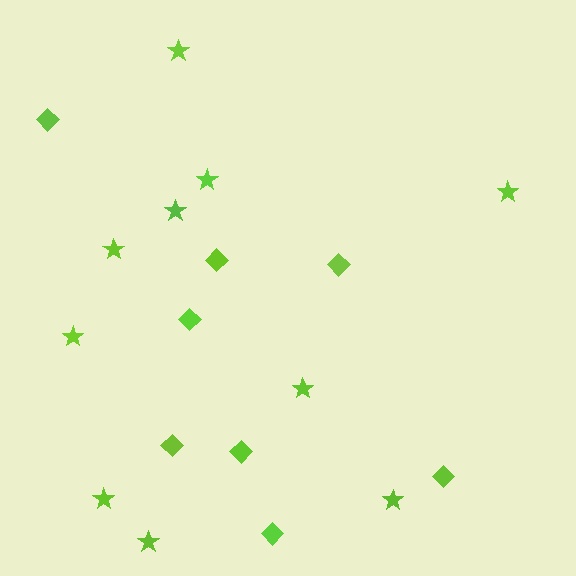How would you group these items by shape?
There are 2 groups: one group of diamonds (8) and one group of stars (10).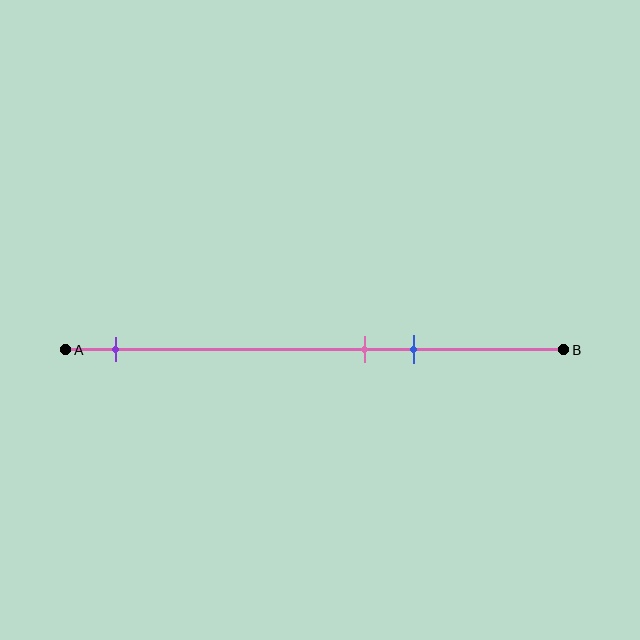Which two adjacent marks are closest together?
The pink and blue marks are the closest adjacent pair.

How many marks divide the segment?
There are 3 marks dividing the segment.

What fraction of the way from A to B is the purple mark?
The purple mark is approximately 10% (0.1) of the way from A to B.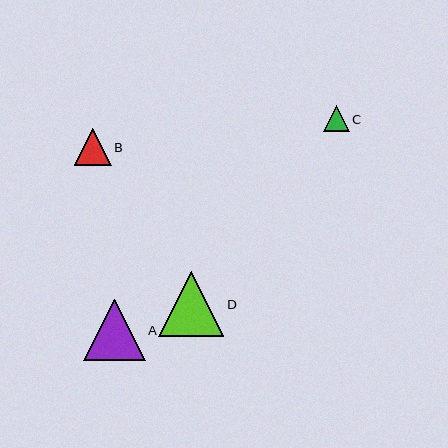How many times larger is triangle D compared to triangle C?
Triangle D is approximately 2.5 times the size of triangle C.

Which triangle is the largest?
Triangle D is the largest with a size of approximately 65 pixels.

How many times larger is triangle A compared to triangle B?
Triangle A is approximately 1.7 times the size of triangle B.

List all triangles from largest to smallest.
From largest to smallest: D, A, B, C.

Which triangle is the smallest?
Triangle C is the smallest with a size of approximately 26 pixels.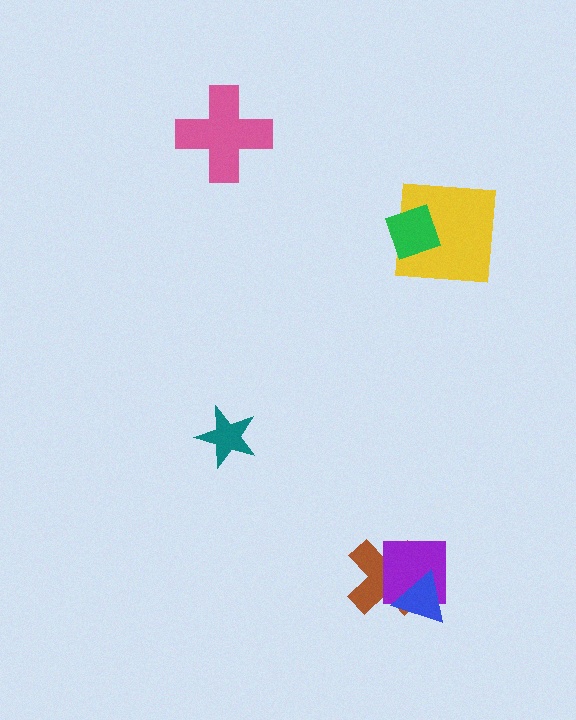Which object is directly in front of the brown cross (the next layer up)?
The purple square is directly in front of the brown cross.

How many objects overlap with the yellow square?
1 object overlaps with the yellow square.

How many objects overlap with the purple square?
2 objects overlap with the purple square.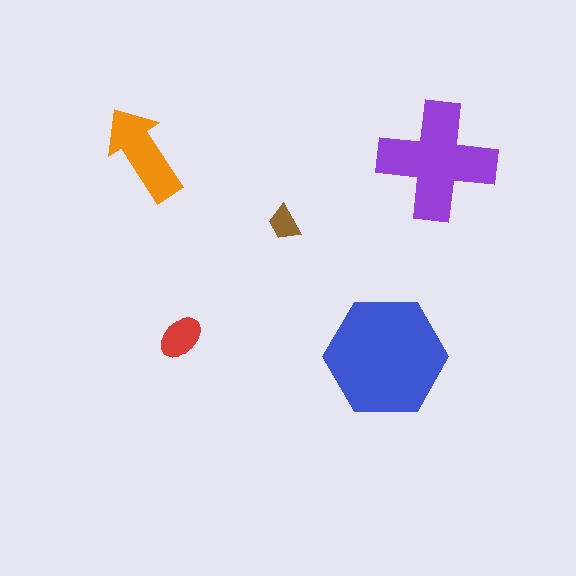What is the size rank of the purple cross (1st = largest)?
2nd.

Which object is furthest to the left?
The orange arrow is leftmost.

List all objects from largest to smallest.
The blue hexagon, the purple cross, the orange arrow, the red ellipse, the brown trapezoid.